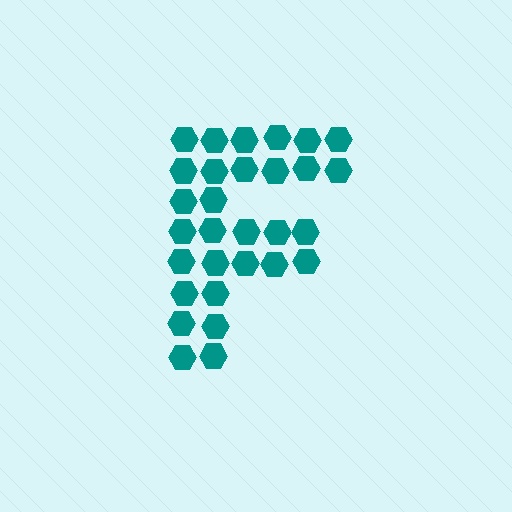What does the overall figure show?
The overall figure shows the letter F.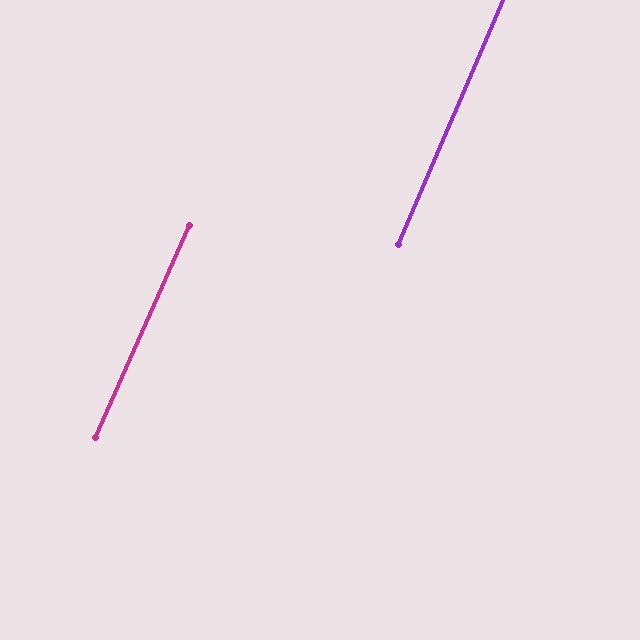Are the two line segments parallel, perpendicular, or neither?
Parallel — their directions differ by only 0.8°.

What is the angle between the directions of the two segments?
Approximately 1 degree.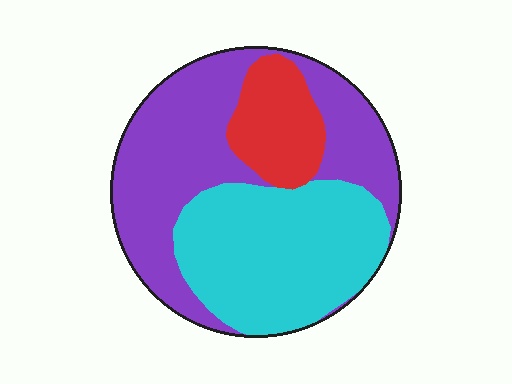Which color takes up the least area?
Red, at roughly 15%.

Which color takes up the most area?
Purple, at roughly 45%.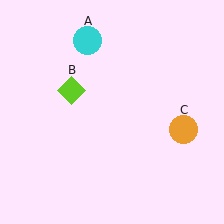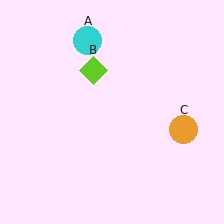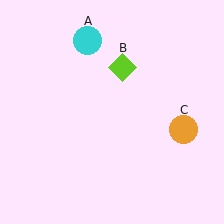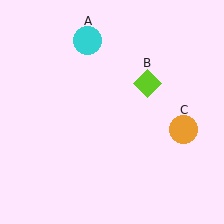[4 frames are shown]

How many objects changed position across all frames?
1 object changed position: lime diamond (object B).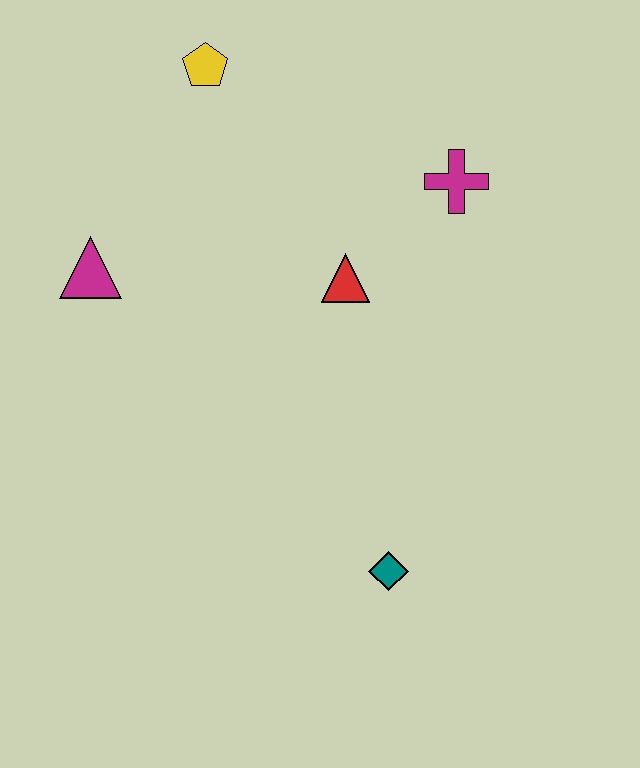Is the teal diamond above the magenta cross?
No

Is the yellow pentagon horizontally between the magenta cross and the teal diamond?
No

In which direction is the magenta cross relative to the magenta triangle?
The magenta cross is to the right of the magenta triangle.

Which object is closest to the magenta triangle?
The yellow pentagon is closest to the magenta triangle.